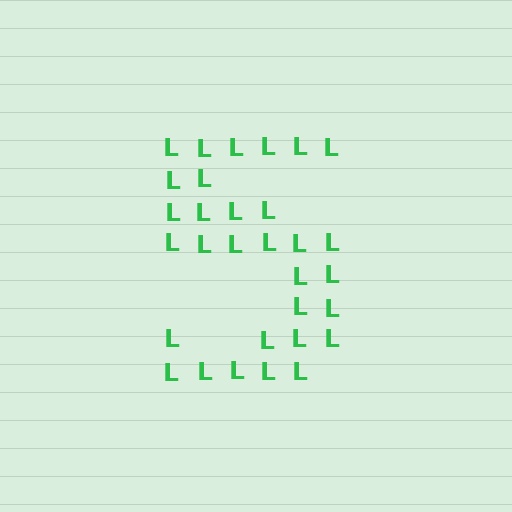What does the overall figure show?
The overall figure shows the digit 5.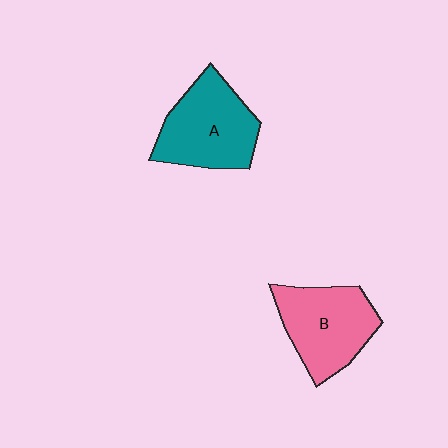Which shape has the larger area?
Shape A (teal).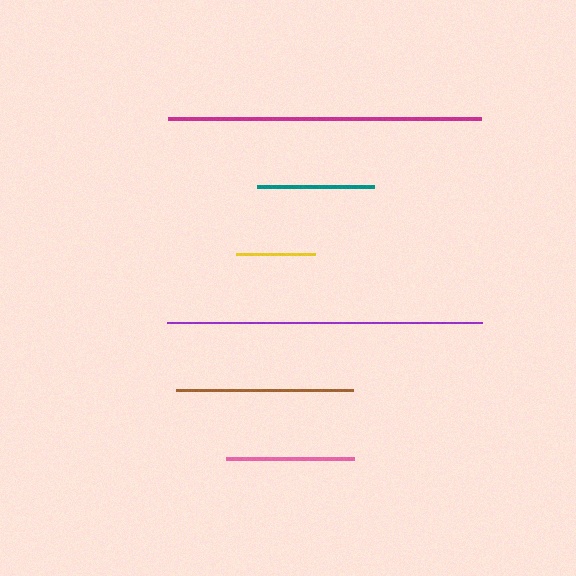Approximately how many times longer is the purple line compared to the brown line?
The purple line is approximately 1.8 times the length of the brown line.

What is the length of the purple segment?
The purple segment is approximately 316 pixels long.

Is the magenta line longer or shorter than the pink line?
The magenta line is longer than the pink line.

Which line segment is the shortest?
The yellow line is the shortest at approximately 79 pixels.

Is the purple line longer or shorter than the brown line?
The purple line is longer than the brown line.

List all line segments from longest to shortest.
From longest to shortest: purple, magenta, brown, pink, teal, yellow.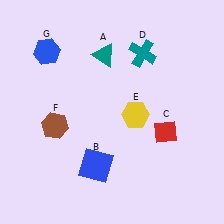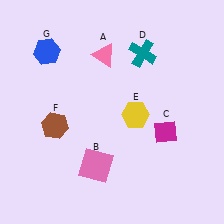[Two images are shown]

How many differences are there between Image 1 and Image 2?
There are 3 differences between the two images.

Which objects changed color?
A changed from teal to pink. B changed from blue to pink. C changed from red to magenta.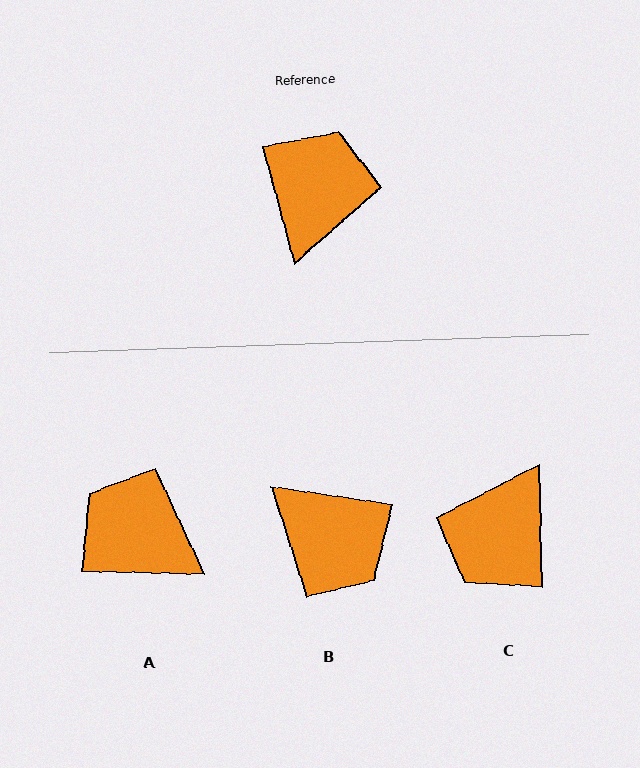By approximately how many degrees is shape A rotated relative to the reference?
Approximately 74 degrees counter-clockwise.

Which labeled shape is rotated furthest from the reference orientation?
C, about 166 degrees away.